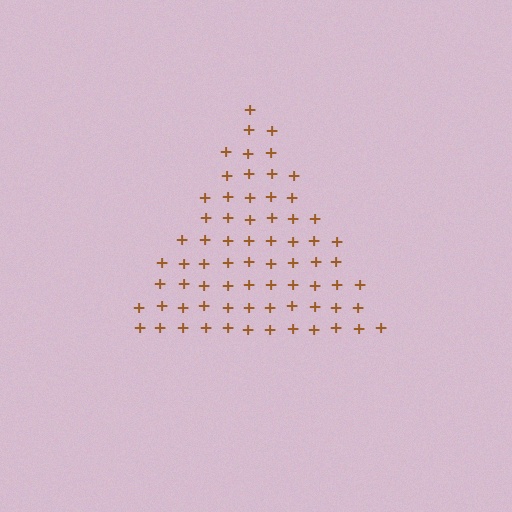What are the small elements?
The small elements are plus signs.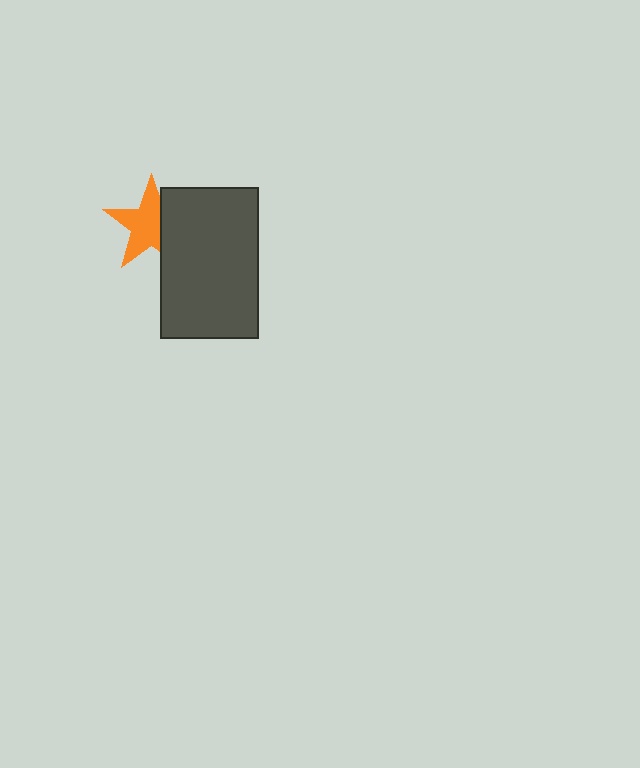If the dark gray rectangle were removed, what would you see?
You would see the complete orange star.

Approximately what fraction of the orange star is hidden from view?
Roughly 34% of the orange star is hidden behind the dark gray rectangle.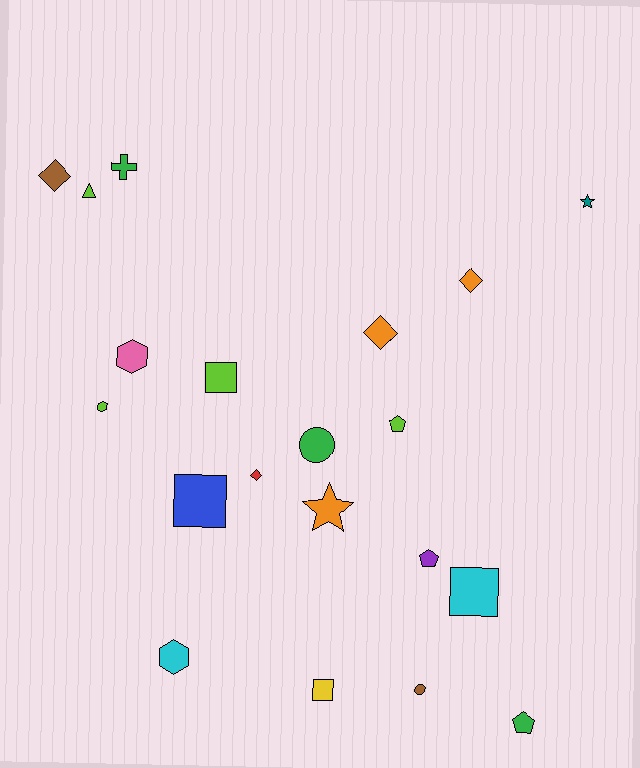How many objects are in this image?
There are 20 objects.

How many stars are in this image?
There are 2 stars.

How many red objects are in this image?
There is 1 red object.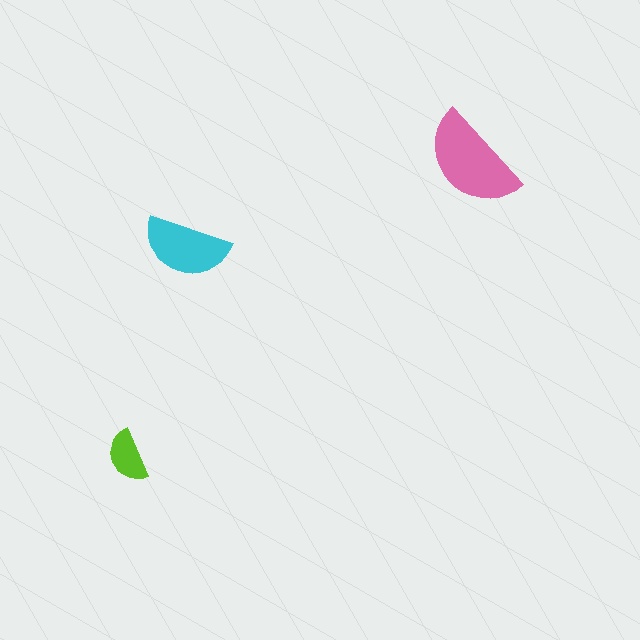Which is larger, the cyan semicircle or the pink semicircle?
The pink one.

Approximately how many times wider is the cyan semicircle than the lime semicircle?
About 1.5 times wider.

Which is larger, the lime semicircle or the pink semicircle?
The pink one.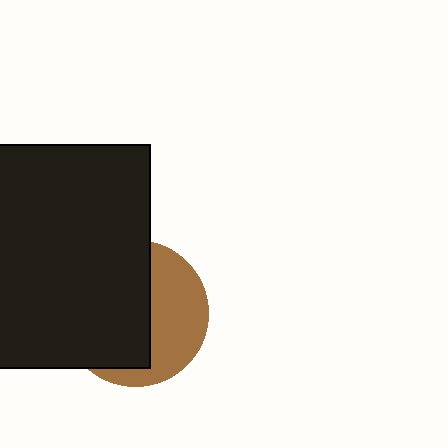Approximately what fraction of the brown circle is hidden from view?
Roughly 59% of the brown circle is hidden behind the black rectangle.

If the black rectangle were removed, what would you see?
You would see the complete brown circle.